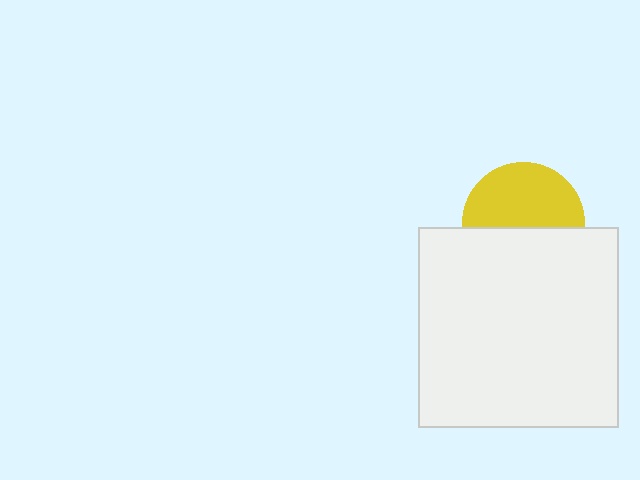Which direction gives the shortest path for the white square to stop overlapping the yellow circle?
Moving down gives the shortest separation.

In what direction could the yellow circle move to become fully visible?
The yellow circle could move up. That would shift it out from behind the white square entirely.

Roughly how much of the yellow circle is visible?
About half of it is visible (roughly 54%).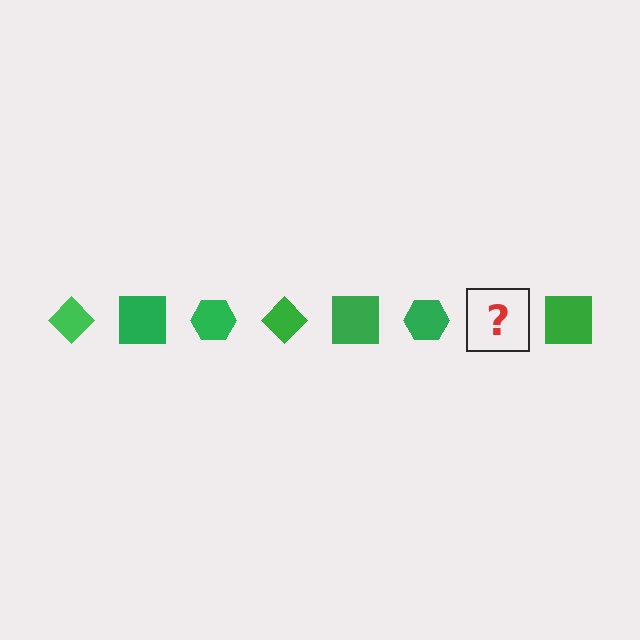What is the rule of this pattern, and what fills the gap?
The rule is that the pattern cycles through diamond, square, hexagon shapes in green. The gap should be filled with a green diamond.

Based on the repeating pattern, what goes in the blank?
The blank should be a green diamond.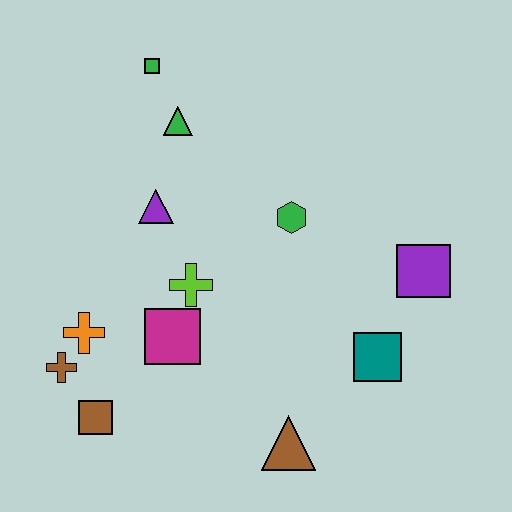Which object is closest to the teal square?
The purple square is closest to the teal square.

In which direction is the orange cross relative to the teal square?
The orange cross is to the left of the teal square.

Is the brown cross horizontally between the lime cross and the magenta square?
No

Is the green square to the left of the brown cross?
No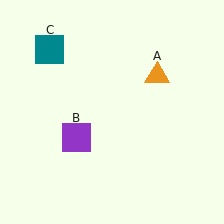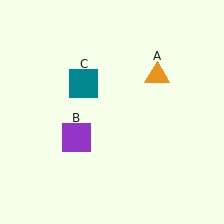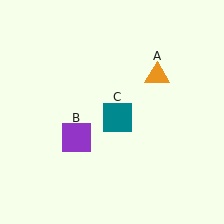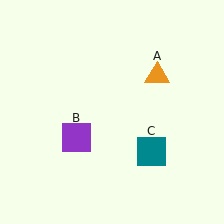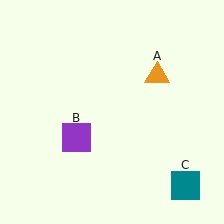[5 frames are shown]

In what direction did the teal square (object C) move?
The teal square (object C) moved down and to the right.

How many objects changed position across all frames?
1 object changed position: teal square (object C).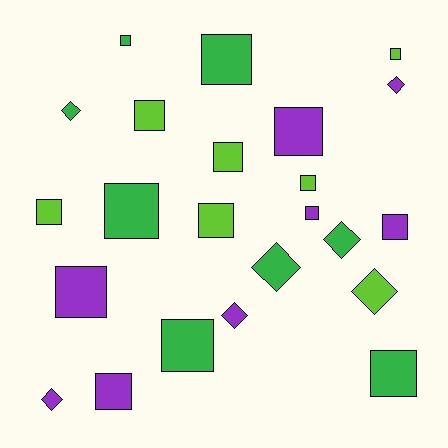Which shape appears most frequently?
Square, with 16 objects.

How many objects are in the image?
There are 23 objects.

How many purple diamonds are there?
There are 3 purple diamonds.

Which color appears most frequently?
Green, with 8 objects.